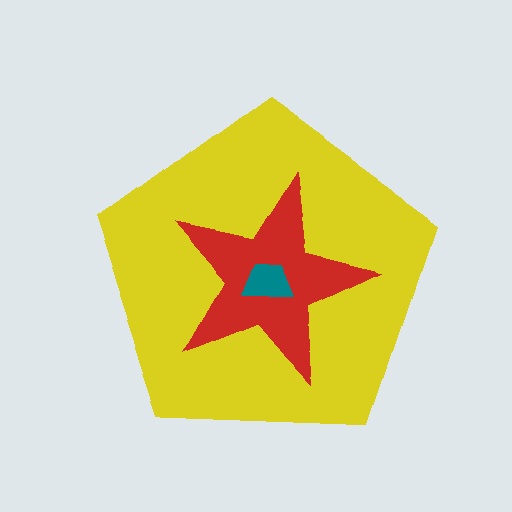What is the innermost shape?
The teal trapezoid.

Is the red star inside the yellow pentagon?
Yes.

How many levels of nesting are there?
3.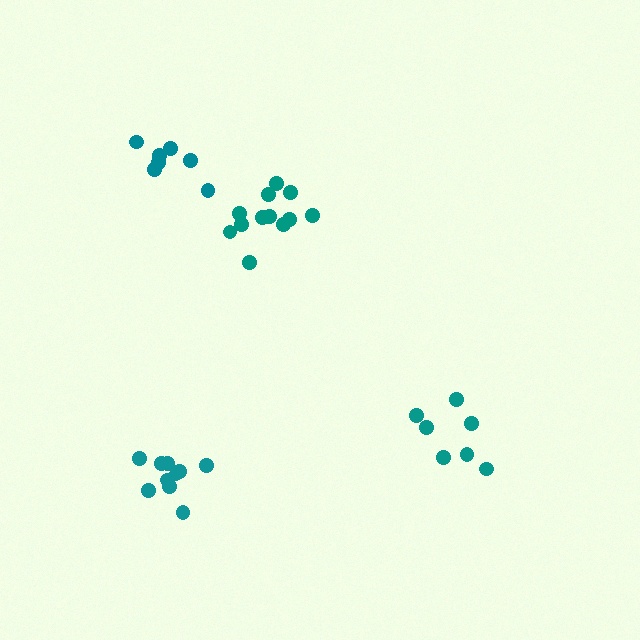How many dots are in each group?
Group 1: 12 dots, Group 2: 7 dots, Group 3: 7 dots, Group 4: 10 dots (36 total).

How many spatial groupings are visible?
There are 4 spatial groupings.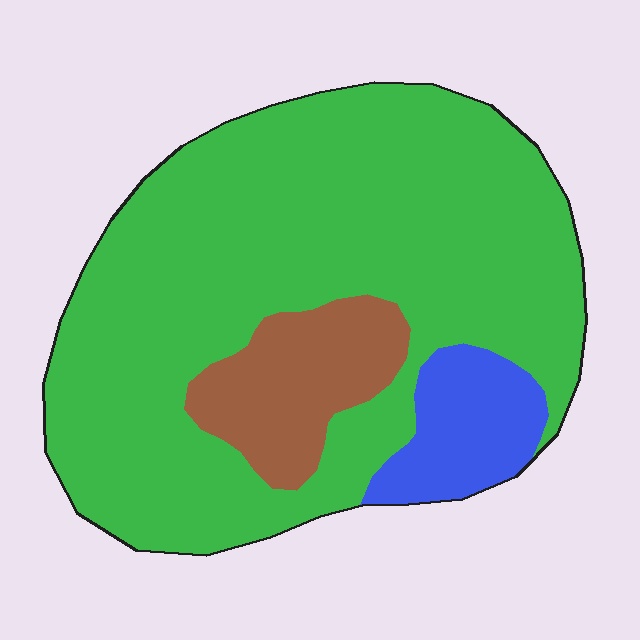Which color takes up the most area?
Green, at roughly 80%.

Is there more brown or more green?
Green.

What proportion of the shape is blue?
Blue takes up less than a sixth of the shape.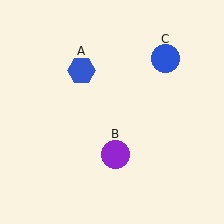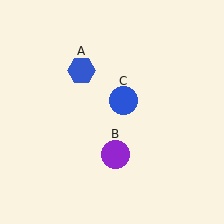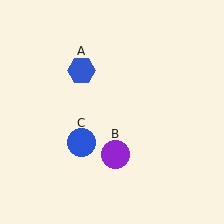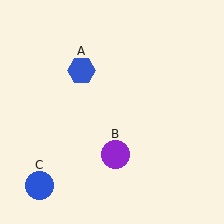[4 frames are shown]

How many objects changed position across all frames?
1 object changed position: blue circle (object C).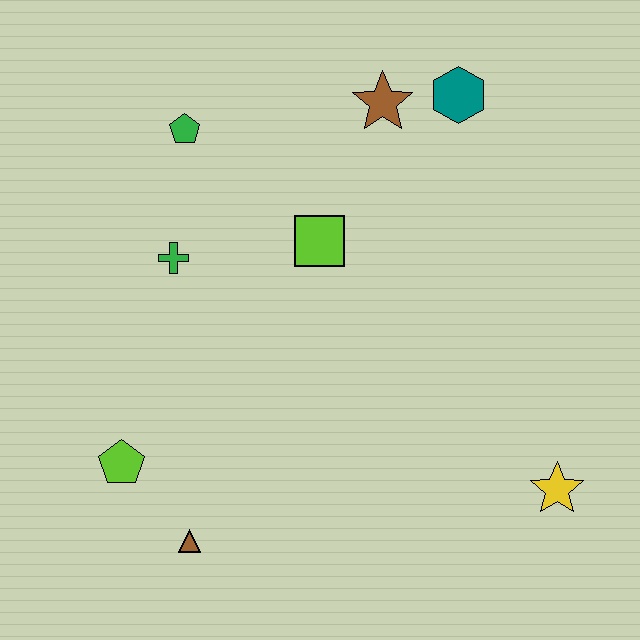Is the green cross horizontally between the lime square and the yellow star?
No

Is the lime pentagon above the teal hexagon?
No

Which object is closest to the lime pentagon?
The brown triangle is closest to the lime pentagon.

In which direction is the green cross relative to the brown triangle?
The green cross is above the brown triangle.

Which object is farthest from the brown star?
The brown triangle is farthest from the brown star.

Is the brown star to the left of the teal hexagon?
Yes